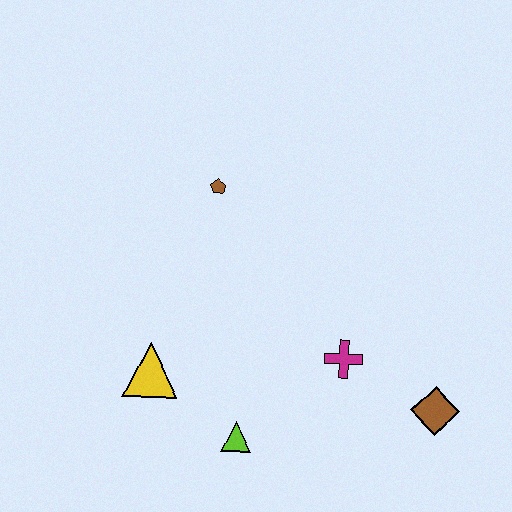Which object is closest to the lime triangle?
The yellow triangle is closest to the lime triangle.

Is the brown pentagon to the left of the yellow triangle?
No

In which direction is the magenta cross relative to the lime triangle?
The magenta cross is to the right of the lime triangle.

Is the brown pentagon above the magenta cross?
Yes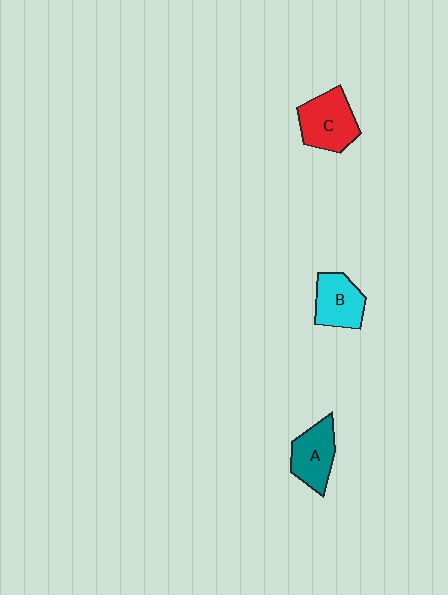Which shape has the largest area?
Shape C (red).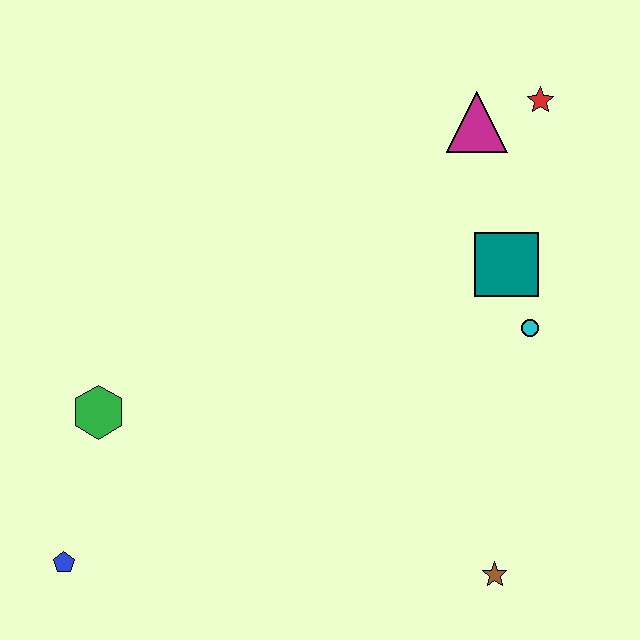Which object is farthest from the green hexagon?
The red star is farthest from the green hexagon.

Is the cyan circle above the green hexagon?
Yes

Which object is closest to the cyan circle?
The teal square is closest to the cyan circle.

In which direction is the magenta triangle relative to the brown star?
The magenta triangle is above the brown star.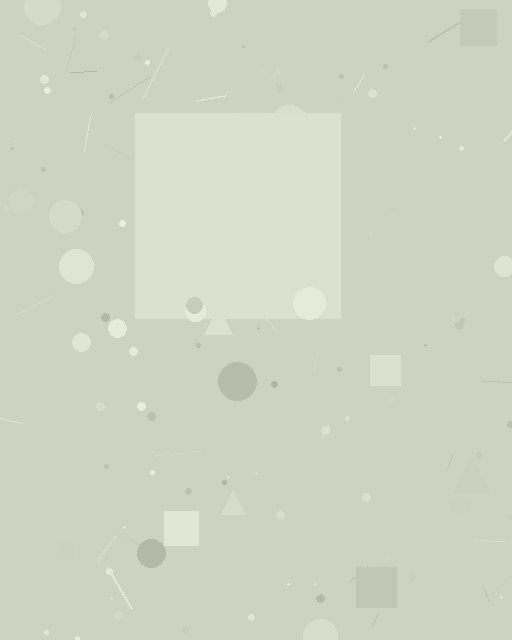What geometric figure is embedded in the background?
A square is embedded in the background.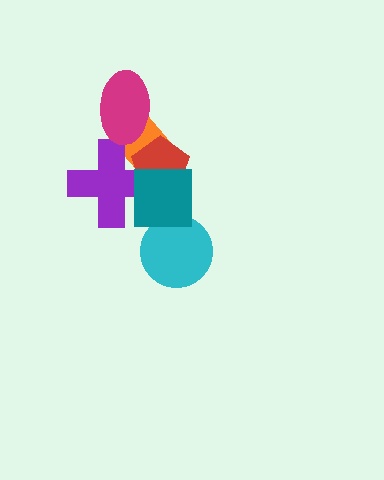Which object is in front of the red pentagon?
The teal square is in front of the red pentagon.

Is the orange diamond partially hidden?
Yes, it is partially covered by another shape.